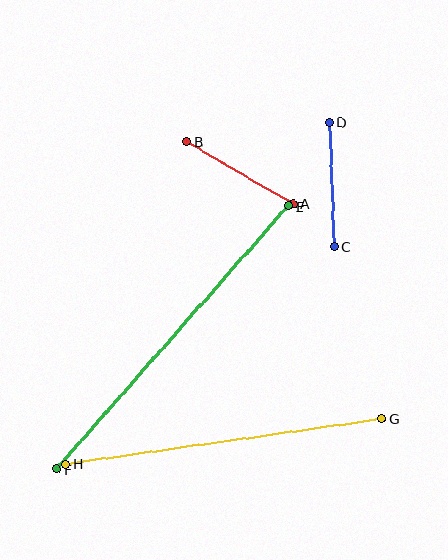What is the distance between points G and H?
The distance is approximately 319 pixels.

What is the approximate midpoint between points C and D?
The midpoint is at approximately (332, 185) pixels.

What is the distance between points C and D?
The distance is approximately 124 pixels.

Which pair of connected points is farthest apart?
Points E and F are farthest apart.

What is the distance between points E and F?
The distance is approximately 351 pixels.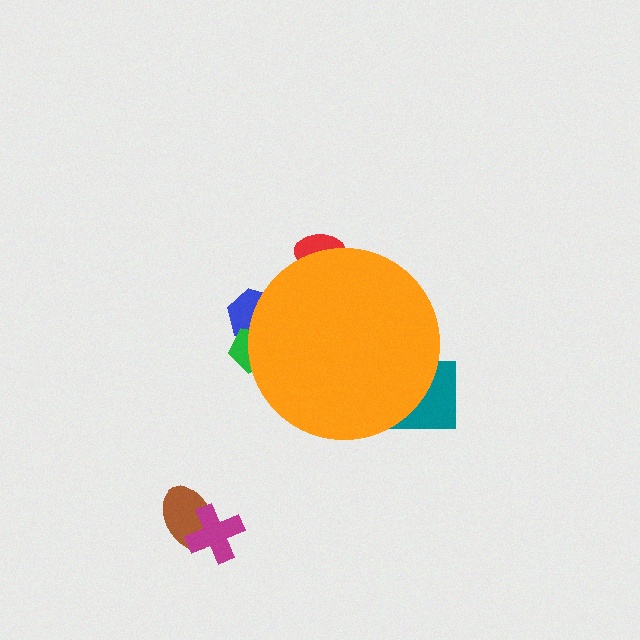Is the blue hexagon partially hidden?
Yes, the blue hexagon is partially hidden behind the orange circle.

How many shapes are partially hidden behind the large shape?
4 shapes are partially hidden.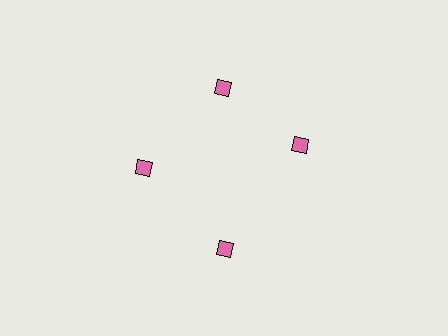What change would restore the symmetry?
The symmetry would be restored by rotating it back into even spacing with its neighbors so that all 4 diamonds sit at equal angles and equal distance from the center.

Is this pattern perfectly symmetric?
No. The 4 pink diamonds are arranged in a ring, but one element near the 3 o'clock position is rotated out of alignment along the ring, breaking the 4-fold rotational symmetry.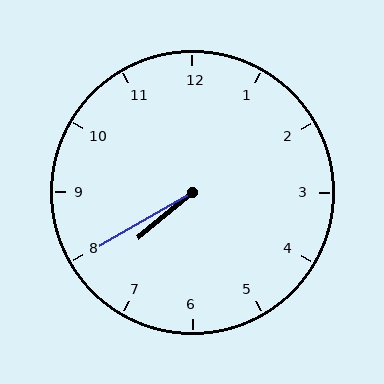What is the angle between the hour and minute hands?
Approximately 10 degrees.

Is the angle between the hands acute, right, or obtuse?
It is acute.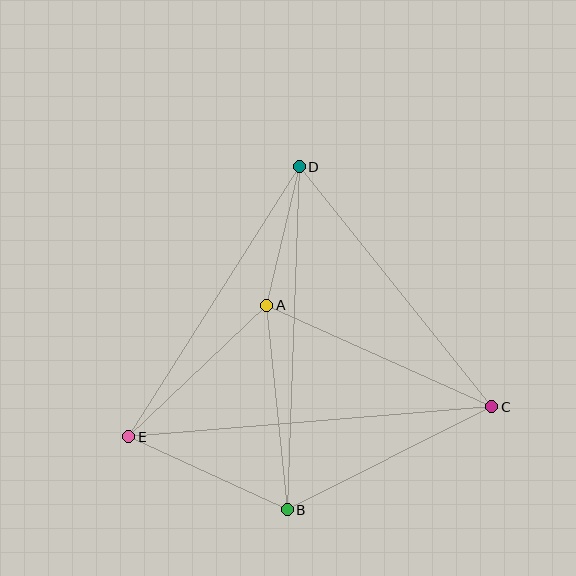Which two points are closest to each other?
Points A and D are closest to each other.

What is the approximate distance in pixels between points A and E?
The distance between A and E is approximately 191 pixels.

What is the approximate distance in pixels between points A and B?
The distance between A and B is approximately 206 pixels.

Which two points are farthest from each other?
Points C and E are farthest from each other.